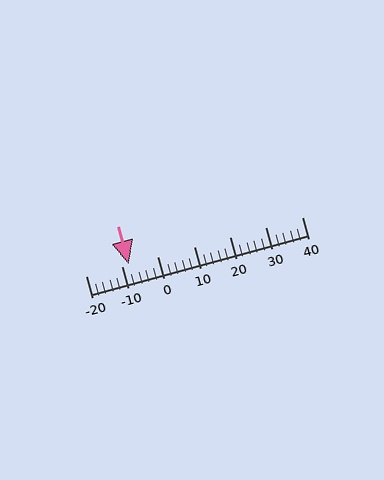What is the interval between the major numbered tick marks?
The major tick marks are spaced 10 units apart.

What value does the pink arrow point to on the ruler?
The pink arrow points to approximately -8.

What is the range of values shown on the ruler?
The ruler shows values from -20 to 40.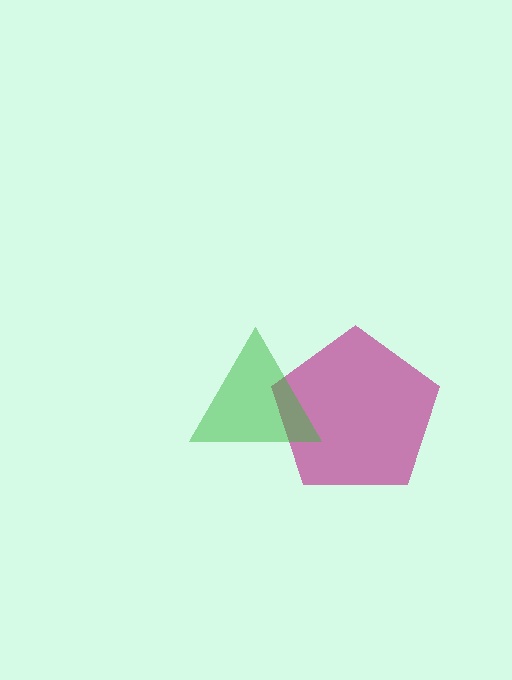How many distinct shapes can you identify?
There are 2 distinct shapes: a magenta pentagon, a green triangle.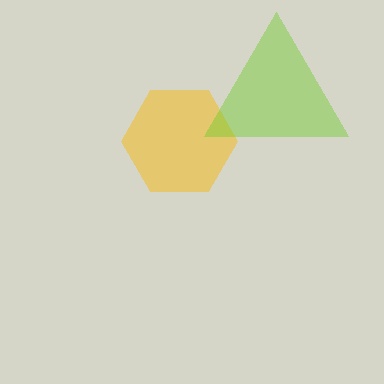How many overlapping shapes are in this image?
There are 2 overlapping shapes in the image.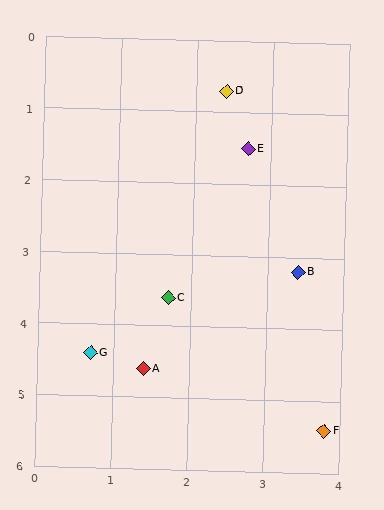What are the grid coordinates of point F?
Point F is at approximately (3.8, 5.4).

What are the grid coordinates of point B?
Point B is at approximately (3.4, 3.2).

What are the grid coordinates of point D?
Point D is at approximately (2.4, 0.7).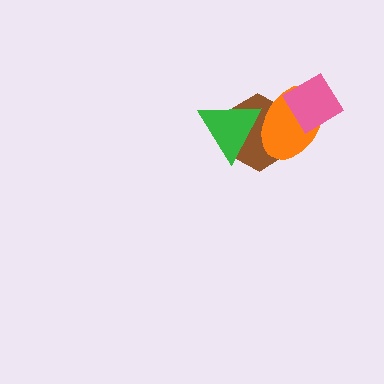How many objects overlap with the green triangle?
2 objects overlap with the green triangle.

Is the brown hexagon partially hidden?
Yes, it is partially covered by another shape.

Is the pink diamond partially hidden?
No, no other shape covers it.